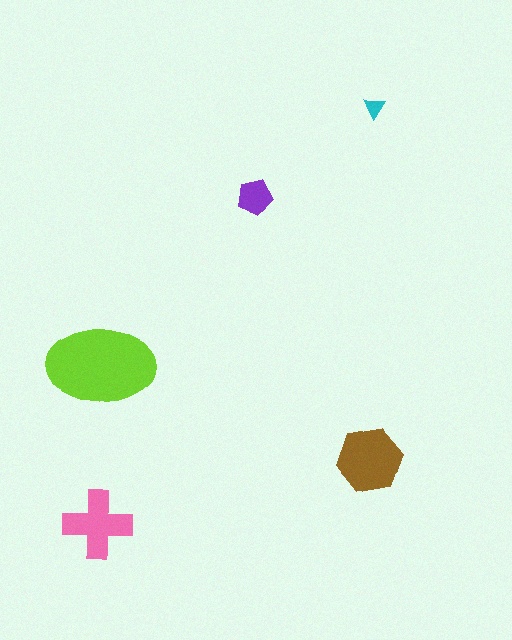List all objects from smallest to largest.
The cyan triangle, the purple pentagon, the pink cross, the brown hexagon, the lime ellipse.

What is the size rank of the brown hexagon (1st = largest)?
2nd.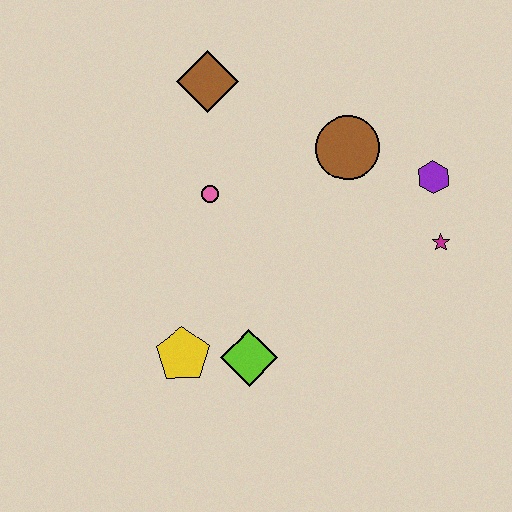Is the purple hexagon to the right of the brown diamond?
Yes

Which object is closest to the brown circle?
The purple hexagon is closest to the brown circle.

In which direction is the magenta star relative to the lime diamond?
The magenta star is to the right of the lime diamond.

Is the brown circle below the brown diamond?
Yes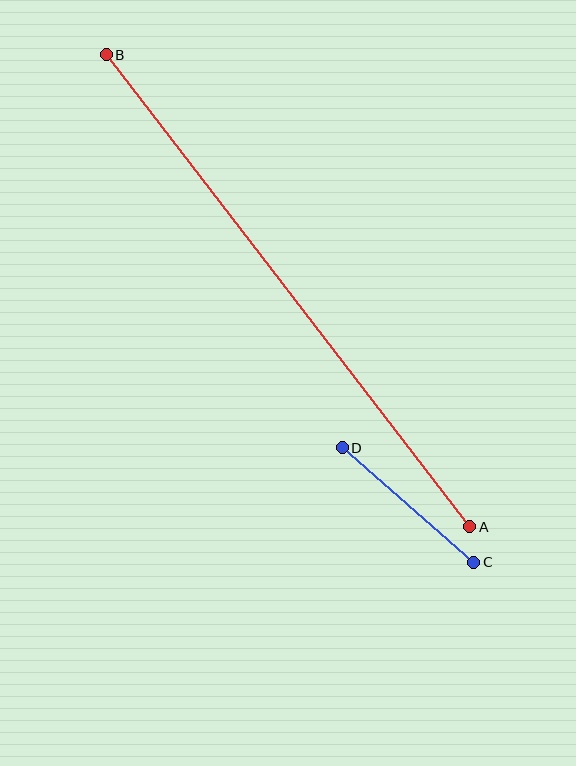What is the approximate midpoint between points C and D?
The midpoint is at approximately (408, 505) pixels.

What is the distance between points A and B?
The distance is approximately 596 pixels.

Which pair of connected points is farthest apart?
Points A and B are farthest apart.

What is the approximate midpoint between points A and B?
The midpoint is at approximately (288, 291) pixels.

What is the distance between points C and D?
The distance is approximately 175 pixels.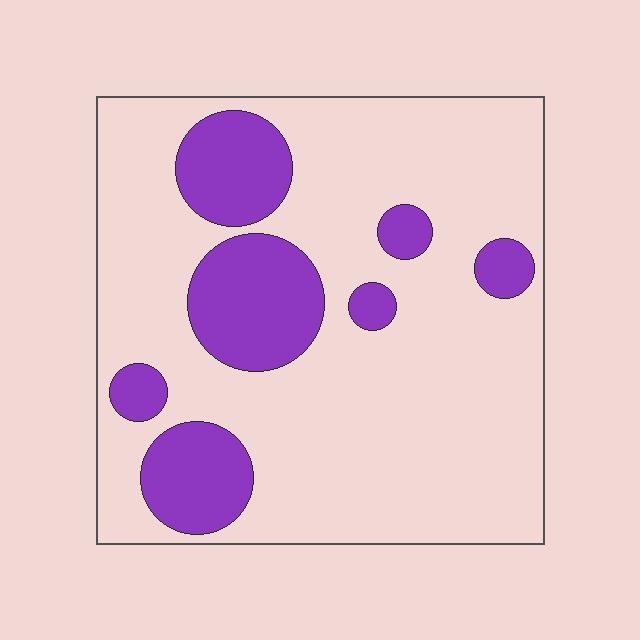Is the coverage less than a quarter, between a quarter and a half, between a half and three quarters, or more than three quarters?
Less than a quarter.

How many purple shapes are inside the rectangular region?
7.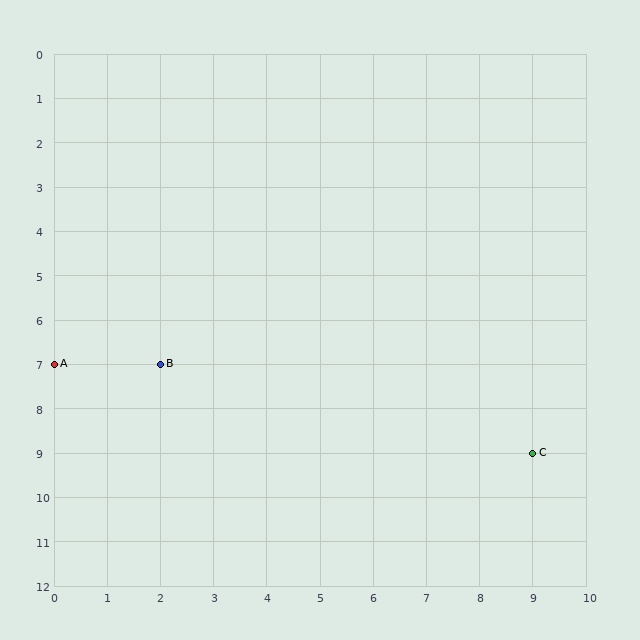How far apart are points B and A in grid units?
Points B and A are 2 columns apart.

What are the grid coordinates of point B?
Point B is at grid coordinates (2, 7).